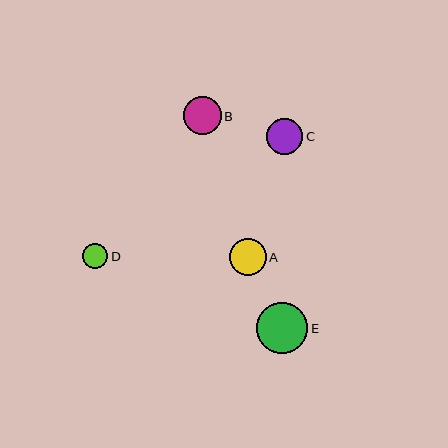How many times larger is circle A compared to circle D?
Circle A is approximately 1.5 times the size of circle D.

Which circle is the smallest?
Circle D is the smallest with a size of approximately 25 pixels.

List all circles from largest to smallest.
From largest to smallest: E, B, A, C, D.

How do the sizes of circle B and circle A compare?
Circle B and circle A are approximately the same size.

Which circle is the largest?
Circle E is the largest with a size of approximately 52 pixels.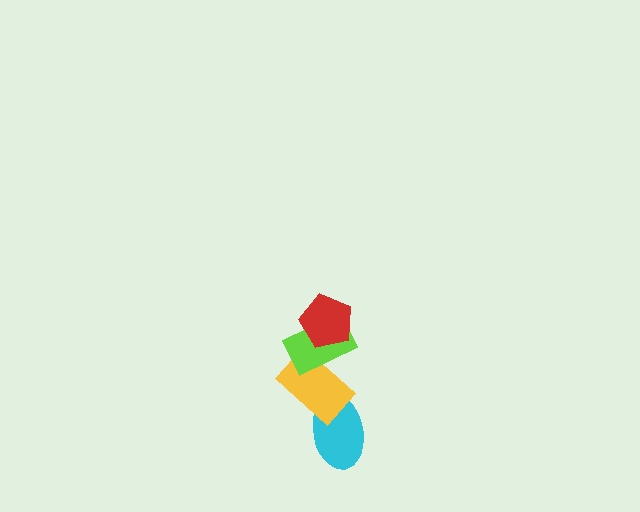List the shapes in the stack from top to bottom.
From top to bottom: the red pentagon, the lime rectangle, the yellow rectangle, the cyan ellipse.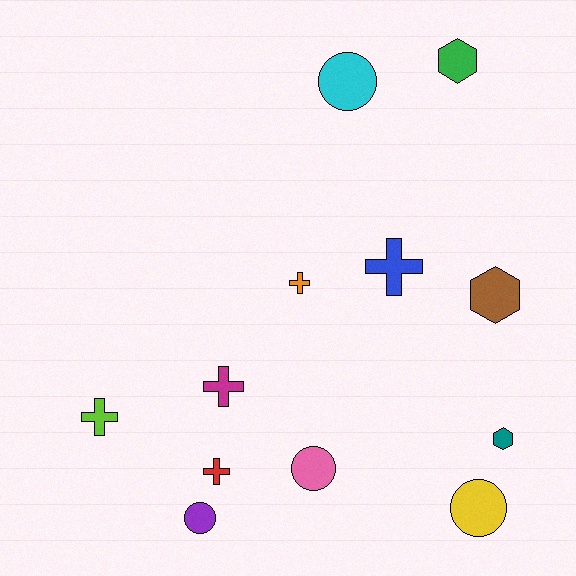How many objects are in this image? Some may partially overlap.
There are 12 objects.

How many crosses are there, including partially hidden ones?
There are 5 crosses.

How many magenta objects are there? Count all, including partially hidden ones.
There is 1 magenta object.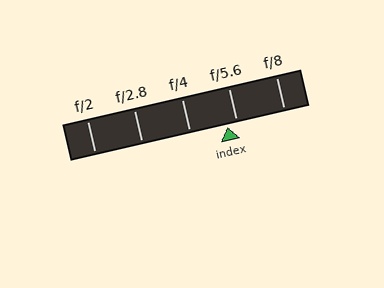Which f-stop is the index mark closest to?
The index mark is closest to f/5.6.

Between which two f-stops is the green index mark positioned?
The index mark is between f/4 and f/5.6.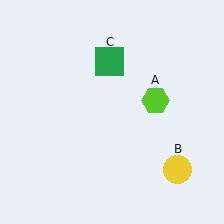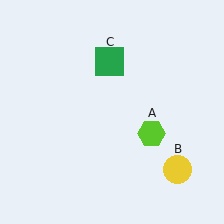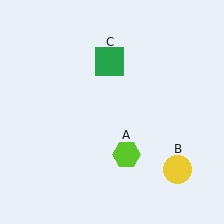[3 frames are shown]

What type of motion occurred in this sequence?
The lime hexagon (object A) rotated clockwise around the center of the scene.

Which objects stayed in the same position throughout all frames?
Yellow circle (object B) and green square (object C) remained stationary.